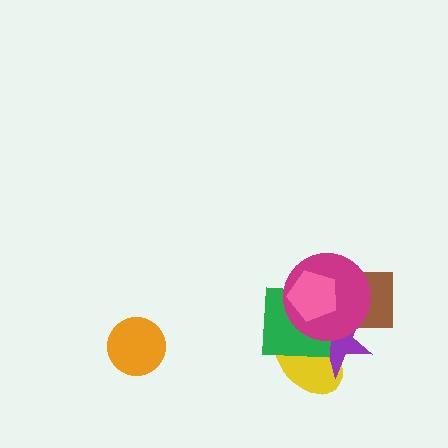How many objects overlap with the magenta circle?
5 objects overlap with the magenta circle.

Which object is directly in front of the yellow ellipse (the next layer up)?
The purple star is directly in front of the yellow ellipse.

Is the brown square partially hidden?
Yes, it is partially covered by another shape.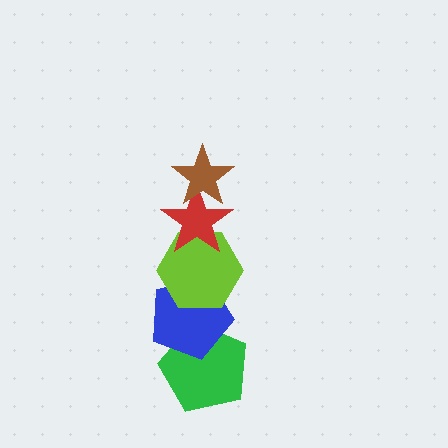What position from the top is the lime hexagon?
The lime hexagon is 3rd from the top.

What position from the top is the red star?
The red star is 2nd from the top.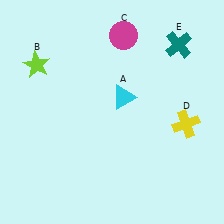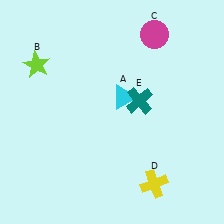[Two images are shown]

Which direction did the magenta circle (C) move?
The magenta circle (C) moved right.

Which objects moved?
The objects that moved are: the magenta circle (C), the yellow cross (D), the teal cross (E).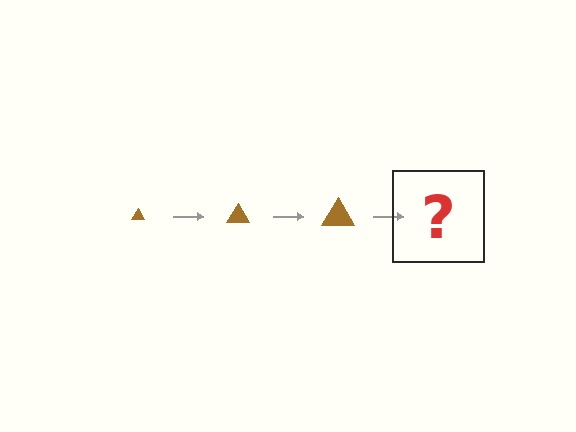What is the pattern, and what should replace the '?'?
The pattern is that the triangle gets progressively larger each step. The '?' should be a brown triangle, larger than the previous one.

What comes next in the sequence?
The next element should be a brown triangle, larger than the previous one.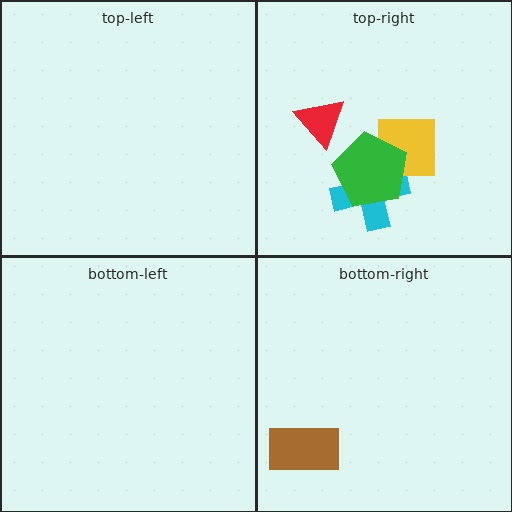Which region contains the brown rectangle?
The bottom-right region.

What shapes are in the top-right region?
The cyan cross, the red triangle, the yellow square, the green pentagon.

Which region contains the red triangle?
The top-right region.